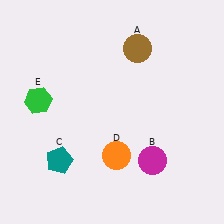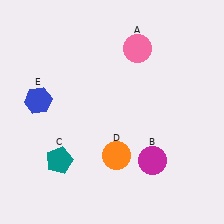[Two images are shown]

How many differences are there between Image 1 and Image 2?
There are 2 differences between the two images.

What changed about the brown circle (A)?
In Image 1, A is brown. In Image 2, it changed to pink.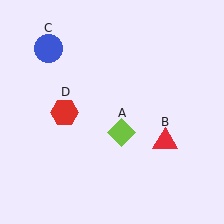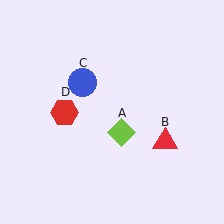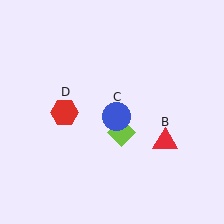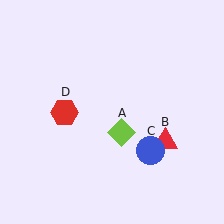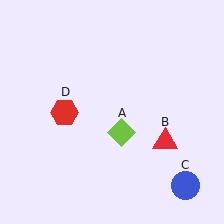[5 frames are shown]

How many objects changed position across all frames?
1 object changed position: blue circle (object C).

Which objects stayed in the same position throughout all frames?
Lime diamond (object A) and red triangle (object B) and red hexagon (object D) remained stationary.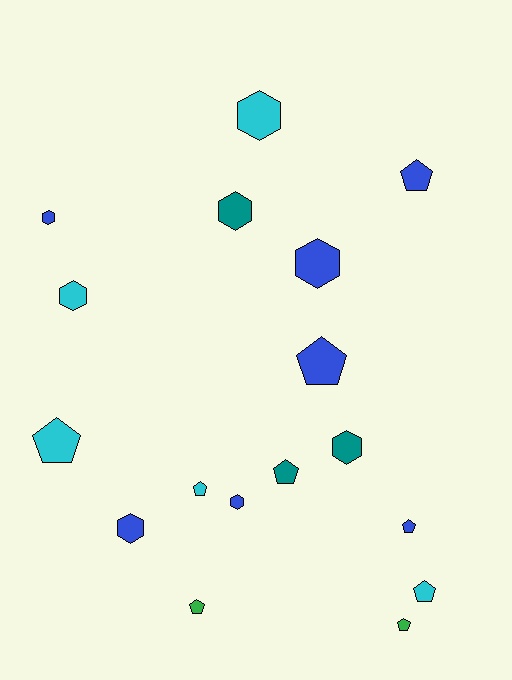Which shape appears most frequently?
Pentagon, with 9 objects.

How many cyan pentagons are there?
There are 3 cyan pentagons.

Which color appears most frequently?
Blue, with 7 objects.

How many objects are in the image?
There are 17 objects.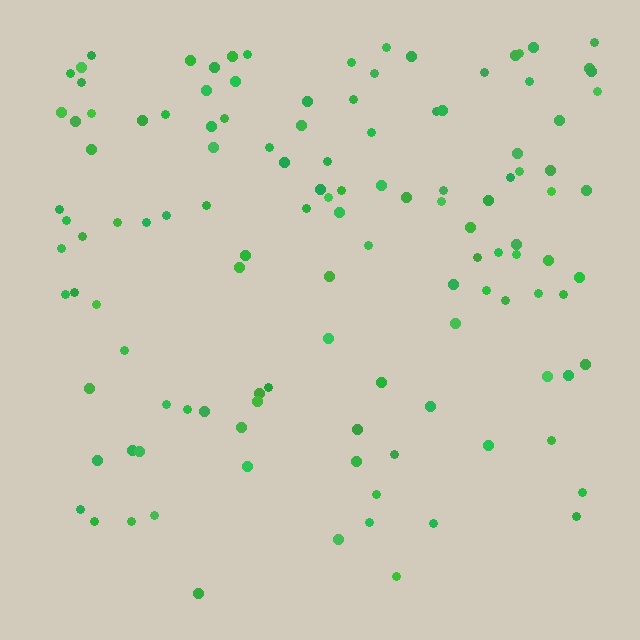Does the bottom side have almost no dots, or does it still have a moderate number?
Still a moderate number, just noticeably fewer than the top.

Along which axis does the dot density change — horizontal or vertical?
Vertical.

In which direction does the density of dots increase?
From bottom to top, with the top side densest.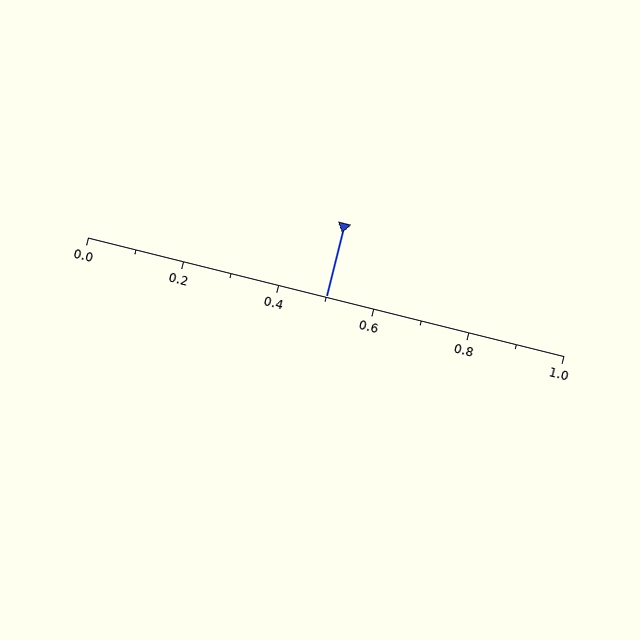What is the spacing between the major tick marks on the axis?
The major ticks are spaced 0.2 apart.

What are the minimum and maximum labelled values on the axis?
The axis runs from 0.0 to 1.0.